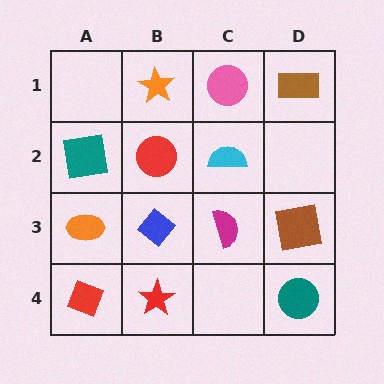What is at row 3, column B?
A blue diamond.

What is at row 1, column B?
An orange star.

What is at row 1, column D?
A brown rectangle.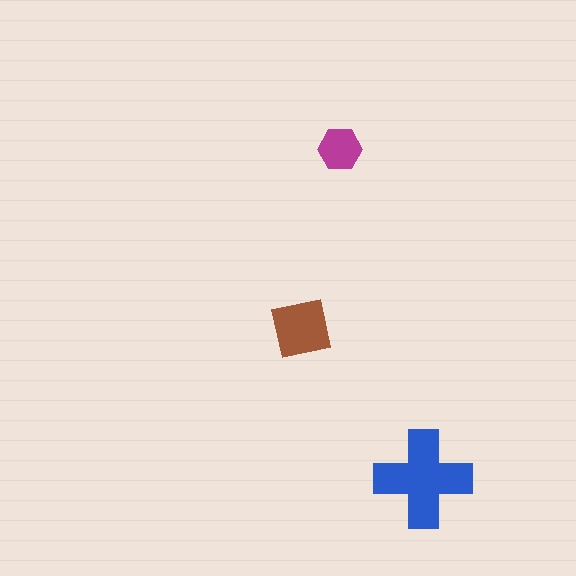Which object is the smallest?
The magenta hexagon.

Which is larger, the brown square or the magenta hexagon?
The brown square.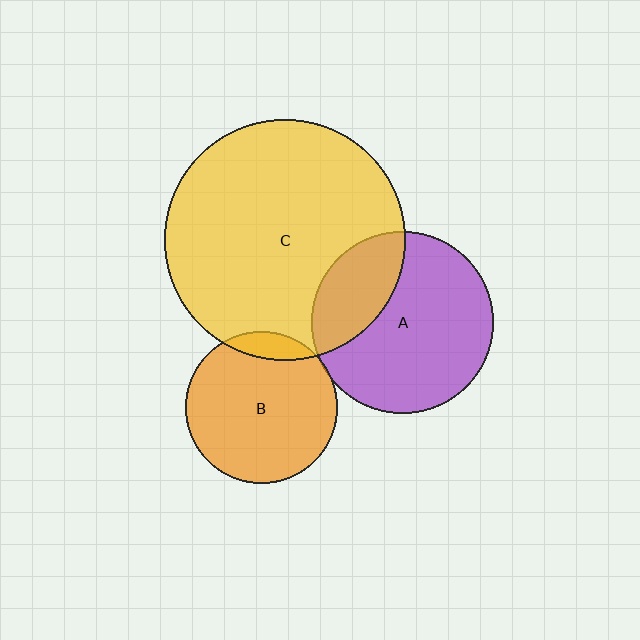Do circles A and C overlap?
Yes.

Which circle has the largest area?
Circle C (yellow).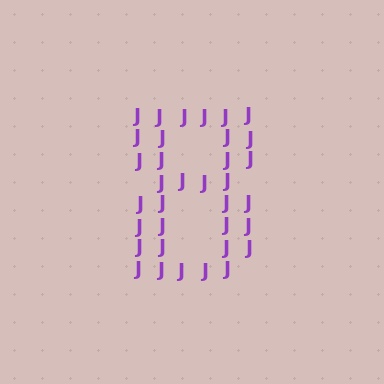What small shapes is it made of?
It is made of small letter J's.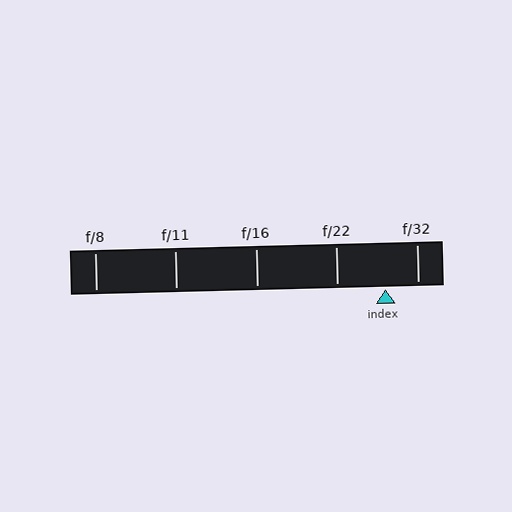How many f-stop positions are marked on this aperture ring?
There are 5 f-stop positions marked.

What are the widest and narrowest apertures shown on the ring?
The widest aperture shown is f/8 and the narrowest is f/32.